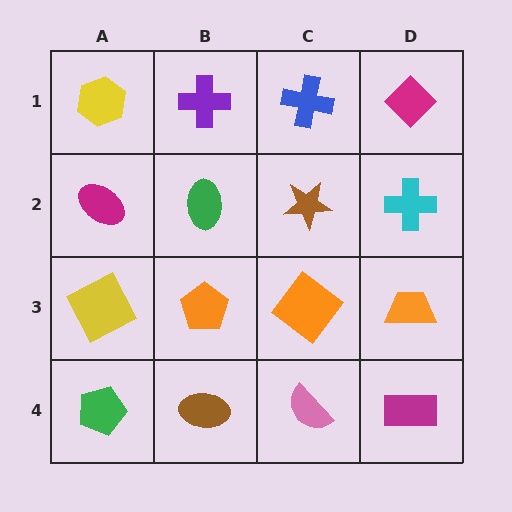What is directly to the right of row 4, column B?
A pink semicircle.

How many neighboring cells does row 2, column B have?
4.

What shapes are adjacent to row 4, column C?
An orange diamond (row 3, column C), a brown ellipse (row 4, column B), a magenta rectangle (row 4, column D).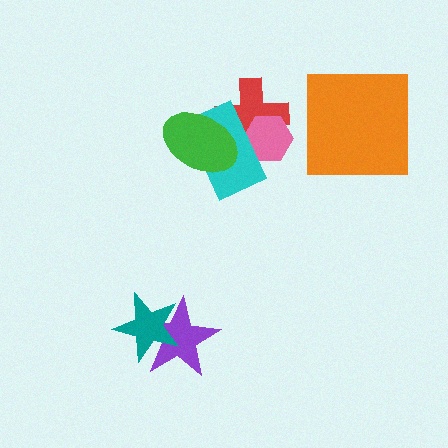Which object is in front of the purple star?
The teal star is in front of the purple star.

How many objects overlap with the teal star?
1 object overlaps with the teal star.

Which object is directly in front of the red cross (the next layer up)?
The pink hexagon is directly in front of the red cross.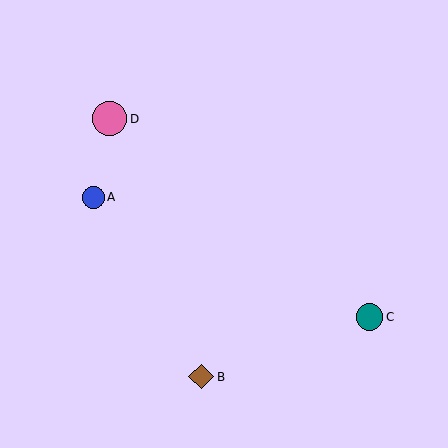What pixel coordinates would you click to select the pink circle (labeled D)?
Click at (110, 119) to select the pink circle D.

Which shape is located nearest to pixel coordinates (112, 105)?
The pink circle (labeled D) at (110, 119) is nearest to that location.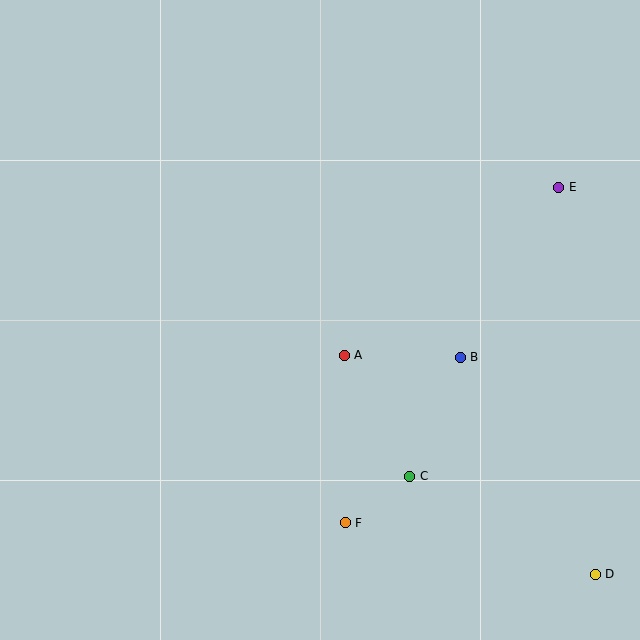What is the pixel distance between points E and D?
The distance between E and D is 389 pixels.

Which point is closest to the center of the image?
Point A at (344, 355) is closest to the center.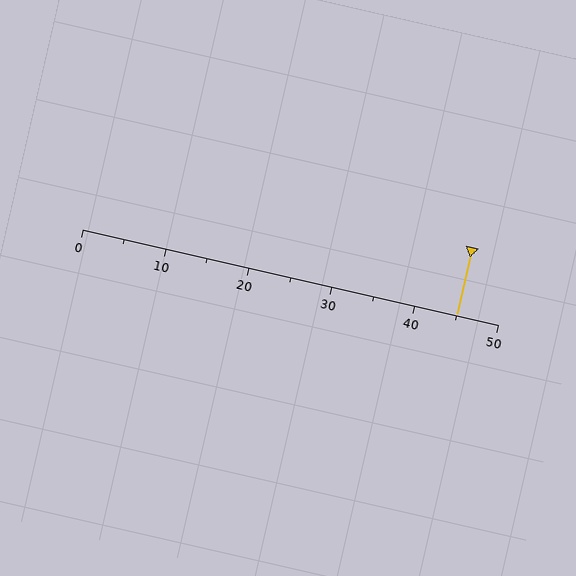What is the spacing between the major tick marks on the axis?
The major ticks are spaced 10 apart.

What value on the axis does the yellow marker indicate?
The marker indicates approximately 45.